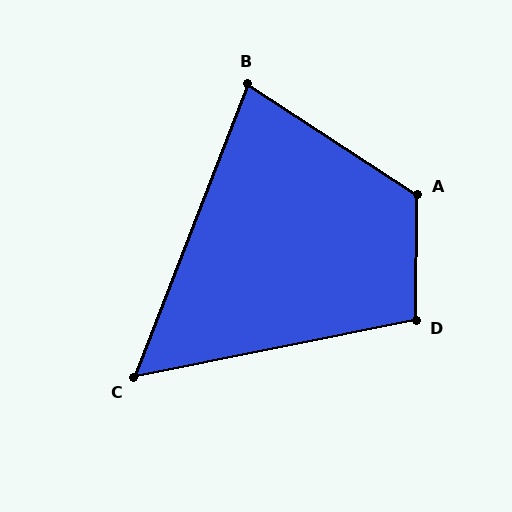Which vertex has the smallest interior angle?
C, at approximately 57 degrees.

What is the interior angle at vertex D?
Approximately 102 degrees (obtuse).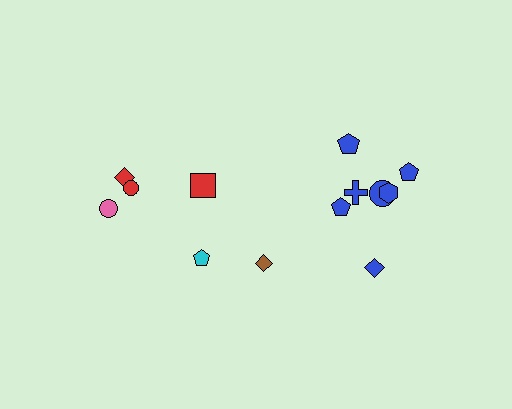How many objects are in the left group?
There are 5 objects.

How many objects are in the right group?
There are 8 objects.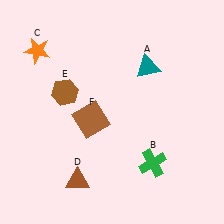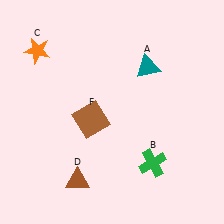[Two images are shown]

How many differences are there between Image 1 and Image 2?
There is 1 difference between the two images.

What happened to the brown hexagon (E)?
The brown hexagon (E) was removed in Image 2. It was in the top-left area of Image 1.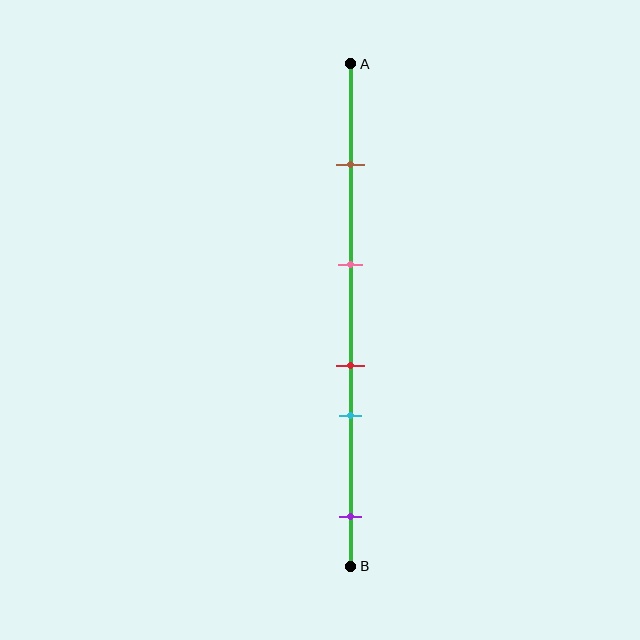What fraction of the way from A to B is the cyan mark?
The cyan mark is approximately 70% (0.7) of the way from A to B.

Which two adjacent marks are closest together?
The red and cyan marks are the closest adjacent pair.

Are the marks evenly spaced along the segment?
No, the marks are not evenly spaced.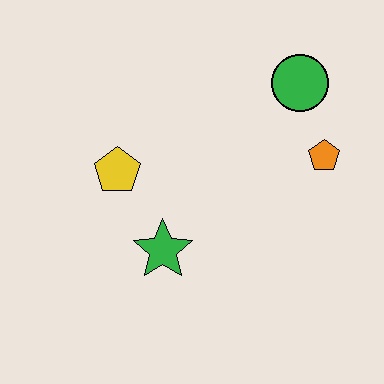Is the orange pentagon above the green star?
Yes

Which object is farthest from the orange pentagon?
The yellow pentagon is farthest from the orange pentagon.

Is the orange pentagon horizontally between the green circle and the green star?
No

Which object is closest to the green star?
The yellow pentagon is closest to the green star.